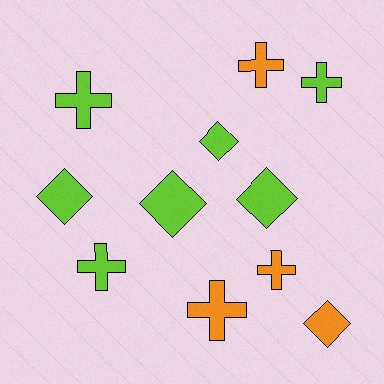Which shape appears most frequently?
Cross, with 6 objects.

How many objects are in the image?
There are 11 objects.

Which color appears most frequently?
Lime, with 7 objects.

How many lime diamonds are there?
There are 4 lime diamonds.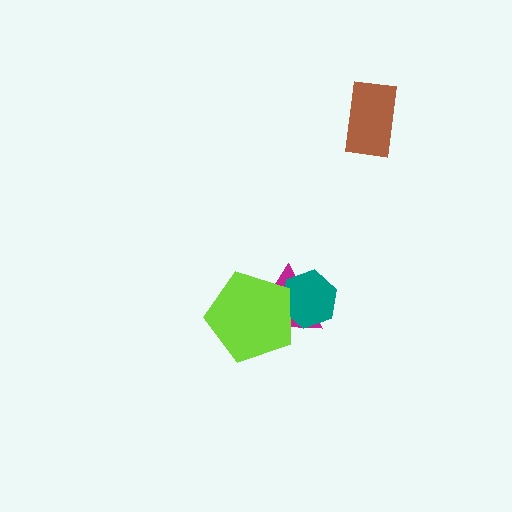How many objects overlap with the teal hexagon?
2 objects overlap with the teal hexagon.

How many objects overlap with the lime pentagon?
2 objects overlap with the lime pentagon.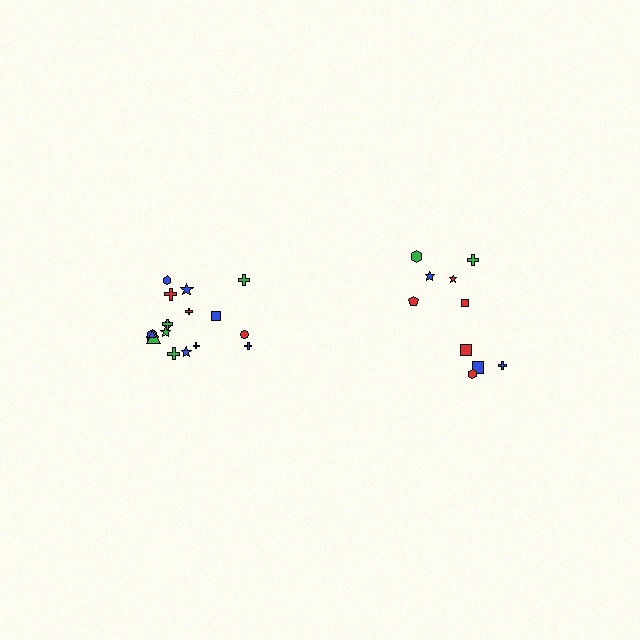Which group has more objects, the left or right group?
The left group.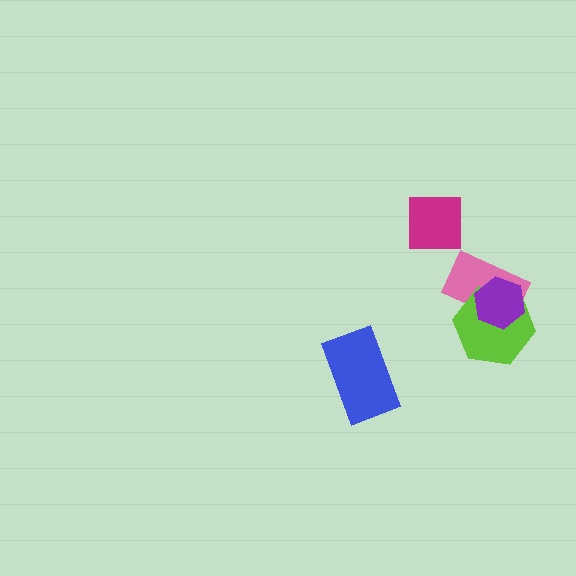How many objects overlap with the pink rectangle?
2 objects overlap with the pink rectangle.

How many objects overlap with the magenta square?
0 objects overlap with the magenta square.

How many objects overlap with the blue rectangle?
0 objects overlap with the blue rectangle.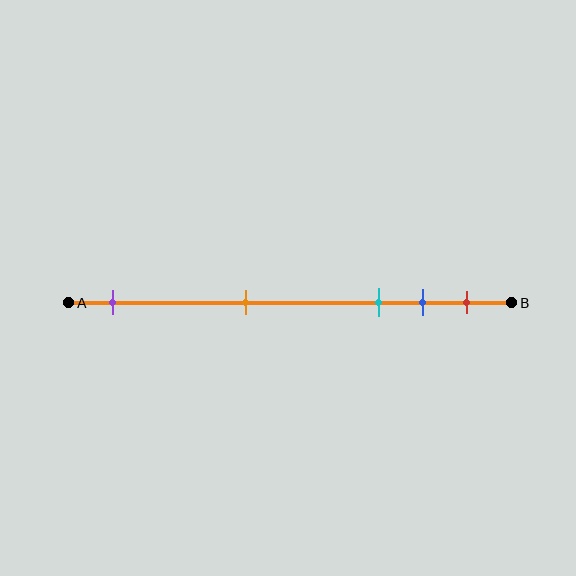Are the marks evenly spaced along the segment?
No, the marks are not evenly spaced.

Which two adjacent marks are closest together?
The blue and red marks are the closest adjacent pair.